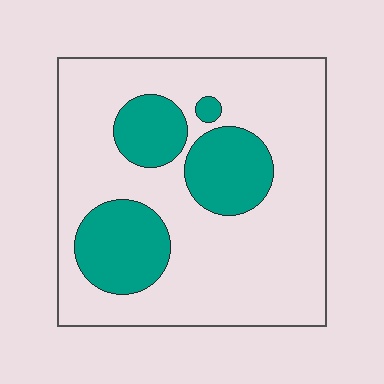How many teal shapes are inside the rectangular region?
4.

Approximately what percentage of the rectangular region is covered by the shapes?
Approximately 25%.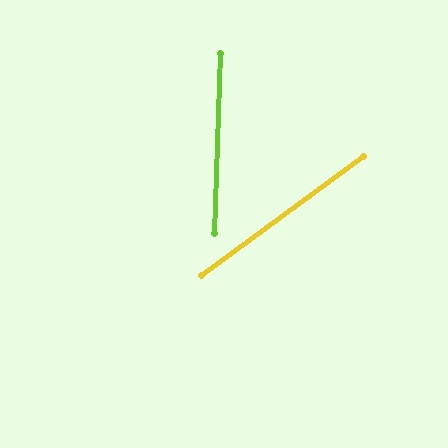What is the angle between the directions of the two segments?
Approximately 52 degrees.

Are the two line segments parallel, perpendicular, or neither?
Neither parallel nor perpendicular — they differ by about 52°.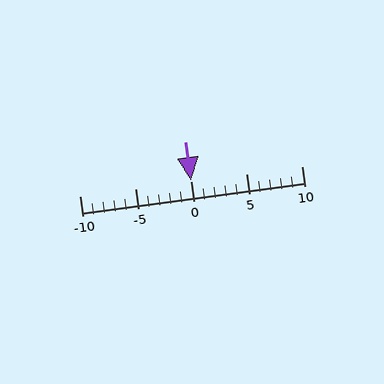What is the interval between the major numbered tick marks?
The major tick marks are spaced 5 units apart.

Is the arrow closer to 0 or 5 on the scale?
The arrow is closer to 0.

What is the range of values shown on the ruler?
The ruler shows values from -10 to 10.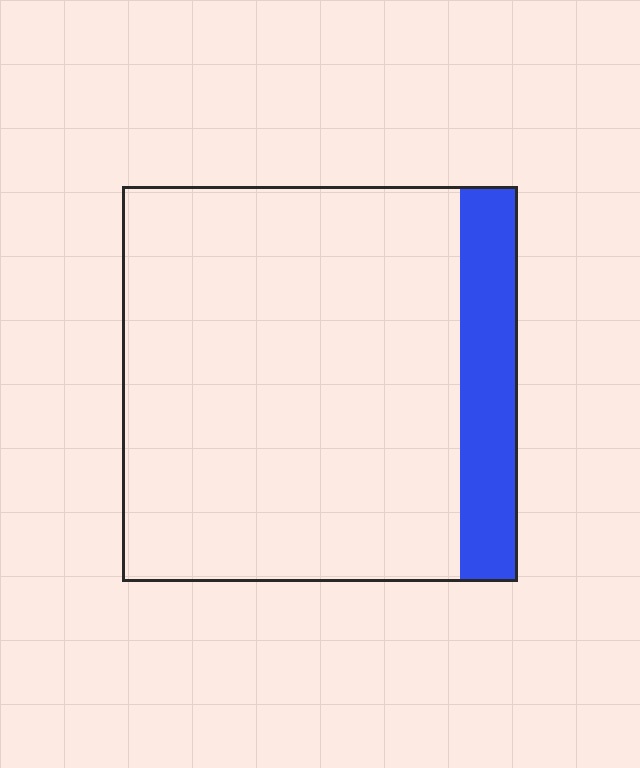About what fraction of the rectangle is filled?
About one sixth (1/6).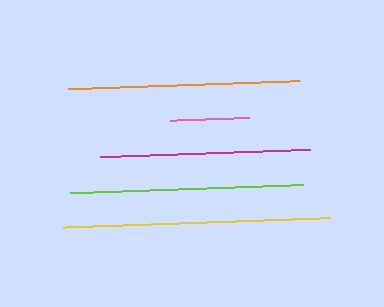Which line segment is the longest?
The yellow line is the longest at approximately 268 pixels.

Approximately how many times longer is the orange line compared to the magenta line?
The orange line is approximately 1.1 times the length of the magenta line.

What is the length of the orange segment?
The orange segment is approximately 232 pixels long.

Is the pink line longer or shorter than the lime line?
The lime line is longer than the pink line.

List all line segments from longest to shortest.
From longest to shortest: yellow, lime, orange, magenta, pink.